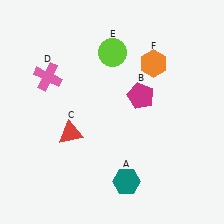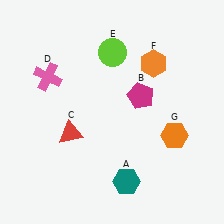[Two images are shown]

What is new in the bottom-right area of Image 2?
An orange hexagon (G) was added in the bottom-right area of Image 2.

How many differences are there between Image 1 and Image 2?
There is 1 difference between the two images.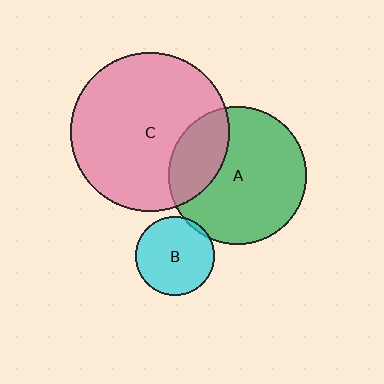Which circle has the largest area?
Circle C (pink).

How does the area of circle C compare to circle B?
Approximately 4.0 times.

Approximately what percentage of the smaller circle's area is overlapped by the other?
Approximately 25%.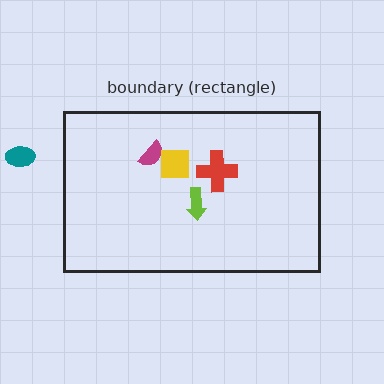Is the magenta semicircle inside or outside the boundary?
Inside.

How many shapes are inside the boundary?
4 inside, 1 outside.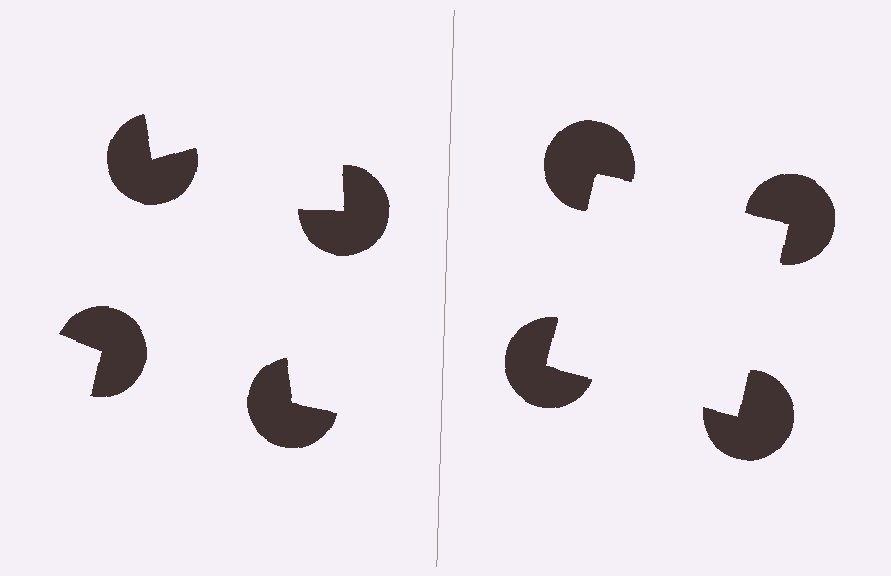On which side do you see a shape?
An illusory square appears on the right side. On the left side the wedge cuts are rotated, so no coherent shape forms.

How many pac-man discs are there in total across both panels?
8 — 4 on each side.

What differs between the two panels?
The pac-man discs are positioned identically on both sides; only the wedge orientations differ. On the right they align to a square; on the left they are misaligned.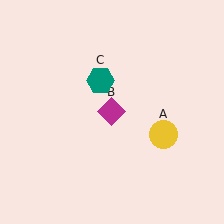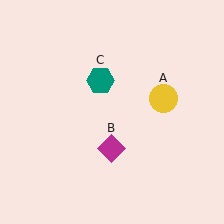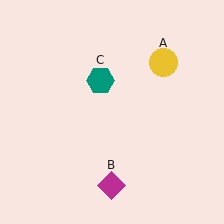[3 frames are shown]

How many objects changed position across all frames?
2 objects changed position: yellow circle (object A), magenta diamond (object B).